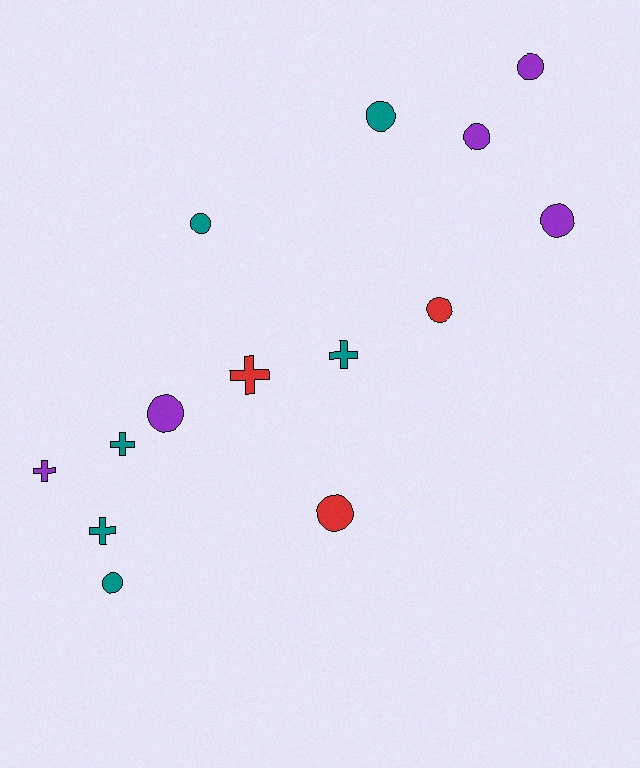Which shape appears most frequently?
Circle, with 9 objects.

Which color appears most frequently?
Teal, with 6 objects.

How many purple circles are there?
There are 4 purple circles.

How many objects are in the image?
There are 14 objects.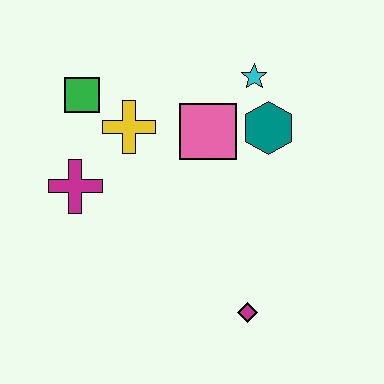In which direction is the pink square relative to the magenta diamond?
The pink square is above the magenta diamond.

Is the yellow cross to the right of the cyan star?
No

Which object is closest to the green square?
The yellow cross is closest to the green square.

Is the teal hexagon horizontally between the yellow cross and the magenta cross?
No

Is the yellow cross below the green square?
Yes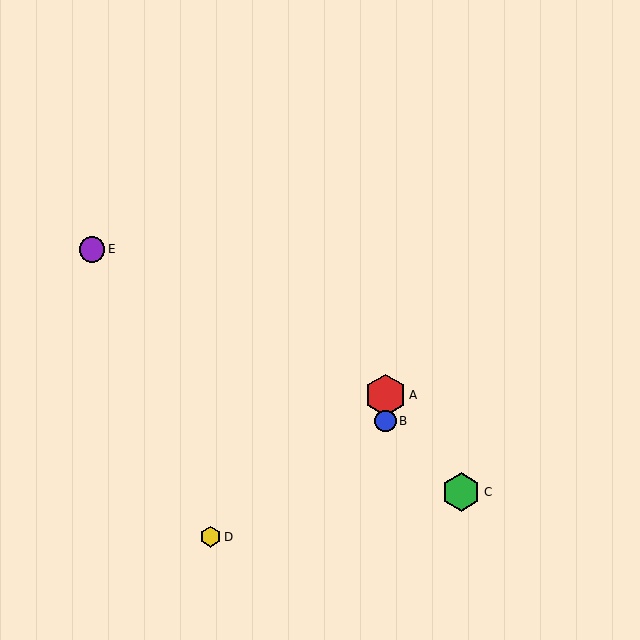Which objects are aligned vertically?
Objects A, B are aligned vertically.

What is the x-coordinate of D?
Object D is at x≈211.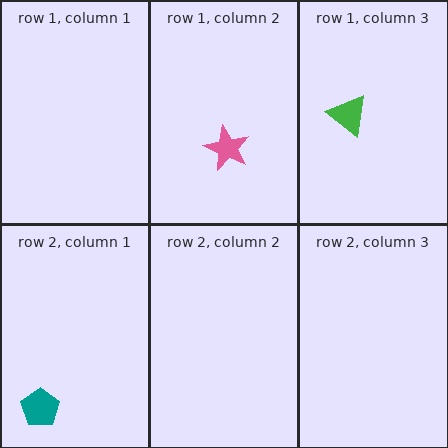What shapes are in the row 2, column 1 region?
The teal pentagon.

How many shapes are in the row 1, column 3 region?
1.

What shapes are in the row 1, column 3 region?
The green triangle.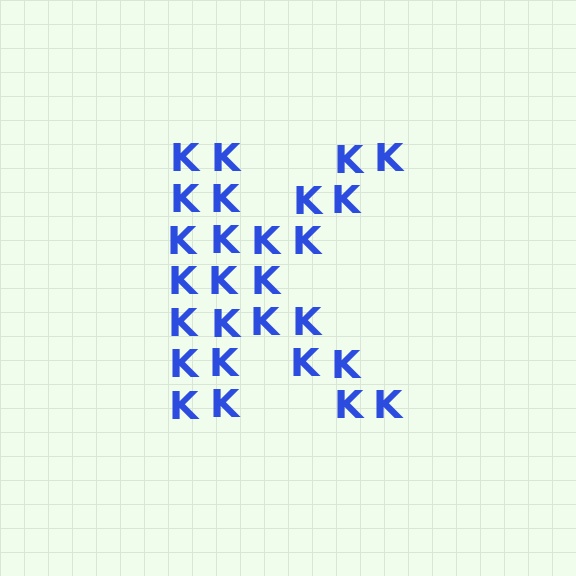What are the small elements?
The small elements are letter K's.